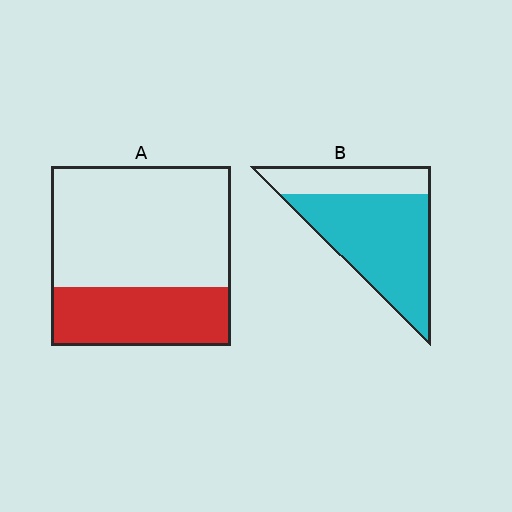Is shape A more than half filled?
No.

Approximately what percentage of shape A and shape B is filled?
A is approximately 35% and B is approximately 70%.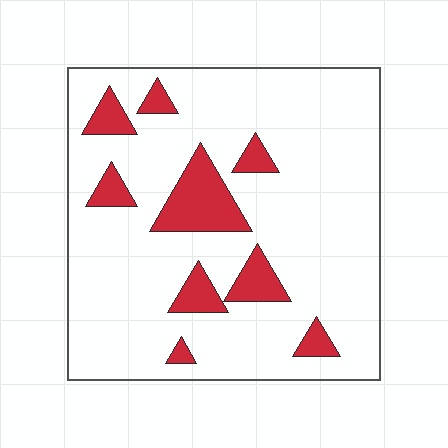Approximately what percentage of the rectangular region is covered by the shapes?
Approximately 15%.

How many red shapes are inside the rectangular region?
9.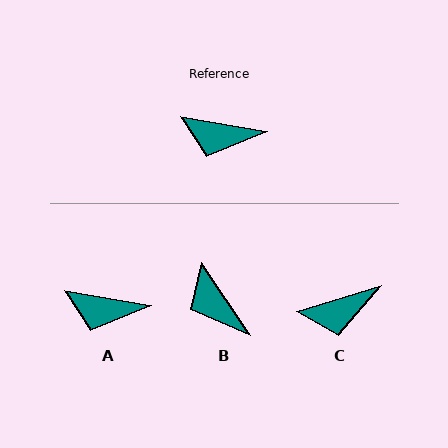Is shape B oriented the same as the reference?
No, it is off by about 45 degrees.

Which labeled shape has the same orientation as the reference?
A.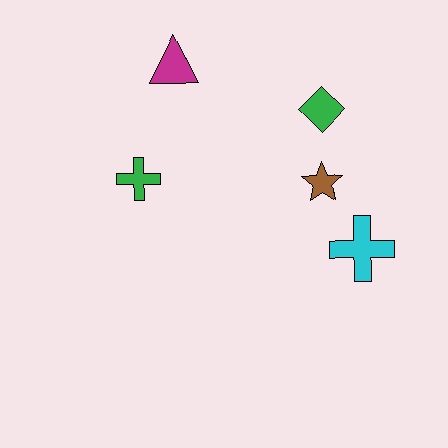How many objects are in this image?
There are 5 objects.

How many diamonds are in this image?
There is 1 diamond.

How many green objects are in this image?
There are 2 green objects.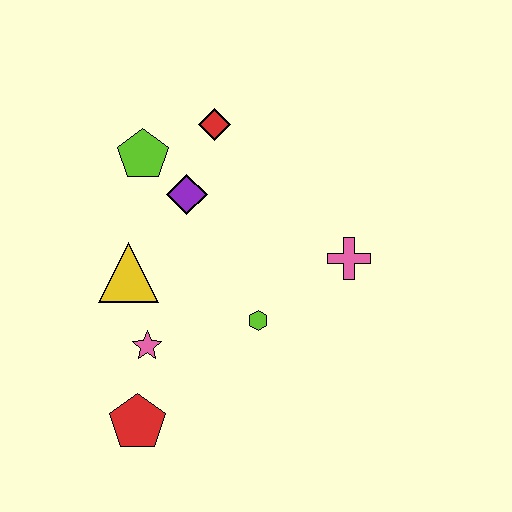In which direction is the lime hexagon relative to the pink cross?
The lime hexagon is to the left of the pink cross.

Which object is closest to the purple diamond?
The lime pentagon is closest to the purple diamond.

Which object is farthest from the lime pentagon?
The red pentagon is farthest from the lime pentagon.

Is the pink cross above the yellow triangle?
Yes